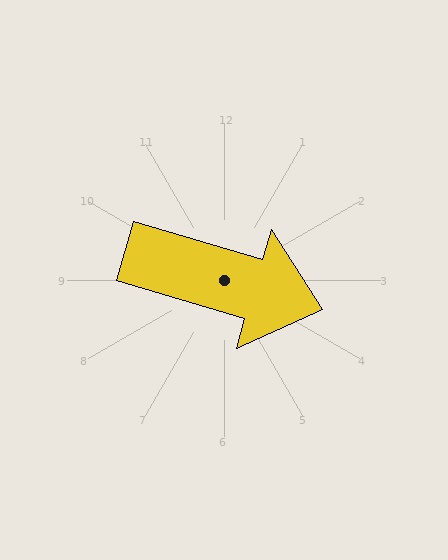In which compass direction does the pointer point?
East.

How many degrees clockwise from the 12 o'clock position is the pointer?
Approximately 106 degrees.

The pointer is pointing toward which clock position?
Roughly 4 o'clock.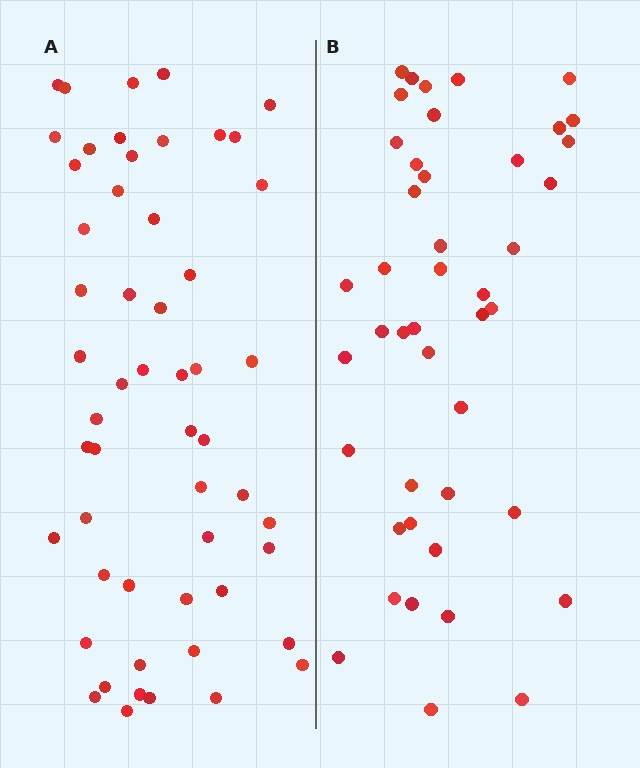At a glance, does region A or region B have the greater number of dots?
Region A (the left region) has more dots.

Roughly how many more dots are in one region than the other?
Region A has roughly 10 or so more dots than region B.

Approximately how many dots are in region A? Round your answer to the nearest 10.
About 50 dots. (The exact count is 54, which rounds to 50.)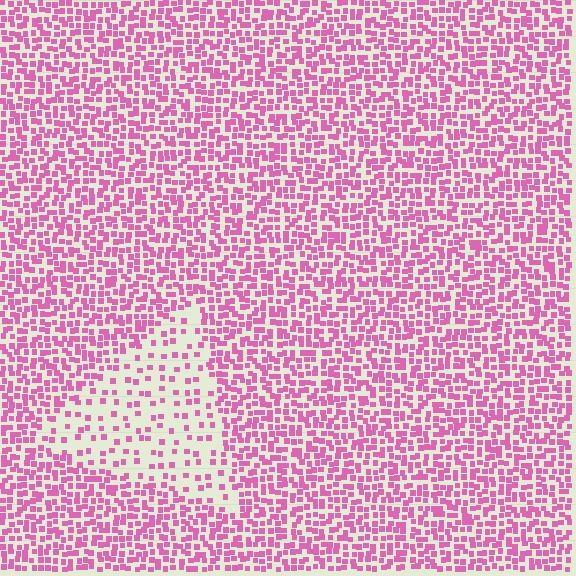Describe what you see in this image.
The image contains small pink elements arranged at two different densities. A triangle-shaped region is visible where the elements are less densely packed than the surrounding area.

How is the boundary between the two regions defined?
The boundary is defined by a change in element density (approximately 2.6x ratio). All elements are the same color, size, and shape.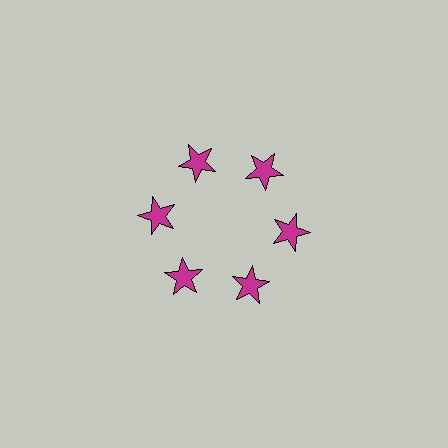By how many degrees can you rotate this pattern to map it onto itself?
The pattern maps onto itself every 60 degrees of rotation.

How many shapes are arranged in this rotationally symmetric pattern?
There are 6 shapes, arranged in 6 groups of 1.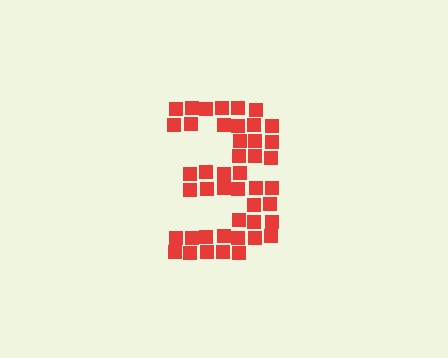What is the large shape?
The large shape is the digit 3.